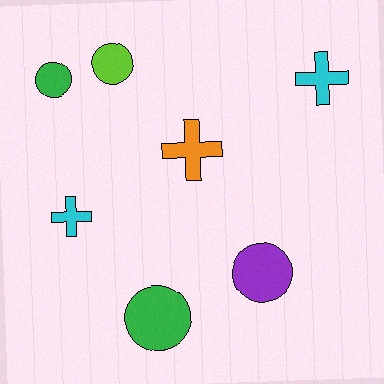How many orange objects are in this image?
There is 1 orange object.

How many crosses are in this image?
There are 3 crosses.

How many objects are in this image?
There are 7 objects.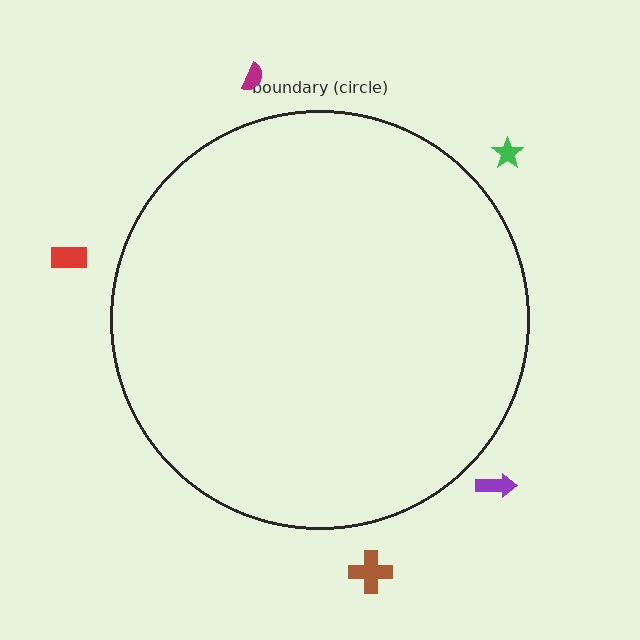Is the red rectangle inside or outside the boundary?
Outside.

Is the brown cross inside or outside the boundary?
Outside.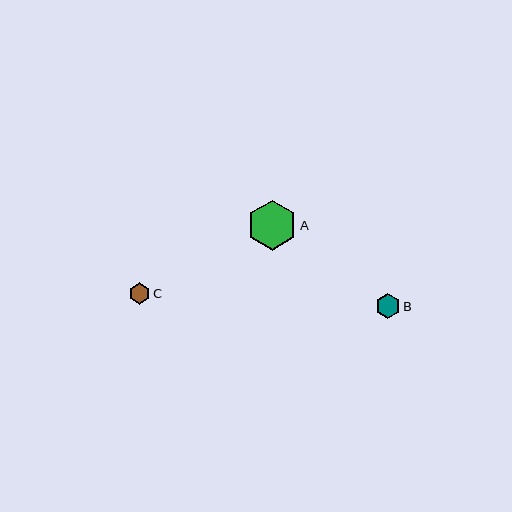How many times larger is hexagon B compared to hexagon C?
Hexagon B is approximately 1.2 times the size of hexagon C.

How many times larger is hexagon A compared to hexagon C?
Hexagon A is approximately 2.4 times the size of hexagon C.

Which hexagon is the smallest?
Hexagon C is the smallest with a size of approximately 21 pixels.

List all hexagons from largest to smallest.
From largest to smallest: A, B, C.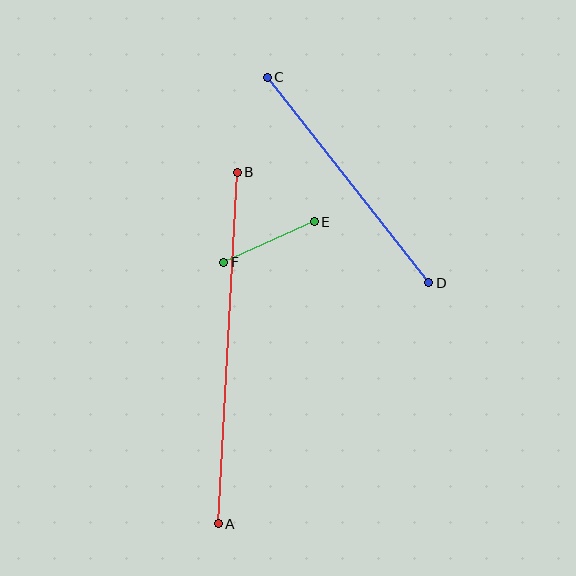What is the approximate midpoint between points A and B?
The midpoint is at approximately (228, 348) pixels.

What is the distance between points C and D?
The distance is approximately 261 pixels.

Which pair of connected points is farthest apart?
Points A and B are farthest apart.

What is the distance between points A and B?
The distance is approximately 352 pixels.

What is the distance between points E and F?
The distance is approximately 99 pixels.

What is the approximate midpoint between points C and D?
The midpoint is at approximately (348, 180) pixels.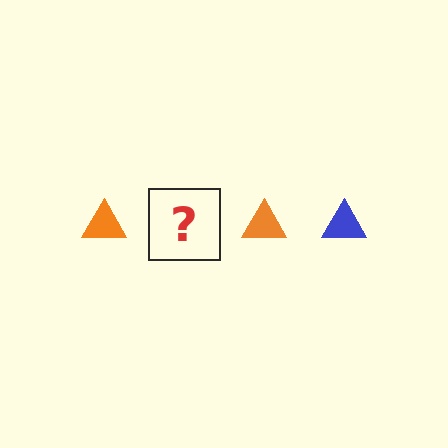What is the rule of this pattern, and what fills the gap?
The rule is that the pattern cycles through orange, blue triangles. The gap should be filled with a blue triangle.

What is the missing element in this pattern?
The missing element is a blue triangle.